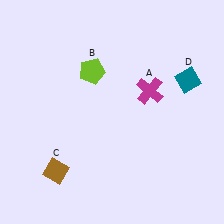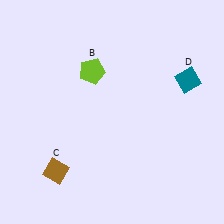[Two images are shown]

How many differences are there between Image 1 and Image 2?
There is 1 difference between the two images.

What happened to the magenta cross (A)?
The magenta cross (A) was removed in Image 2. It was in the top-right area of Image 1.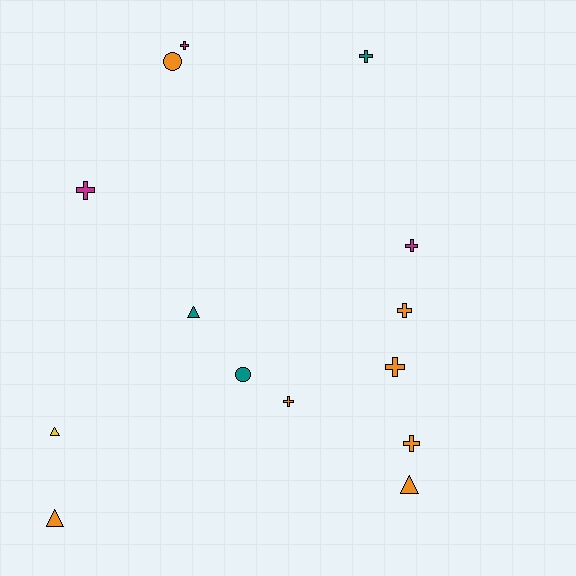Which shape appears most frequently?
Cross, with 8 objects.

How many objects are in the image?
There are 14 objects.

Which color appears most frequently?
Orange, with 7 objects.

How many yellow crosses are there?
There are no yellow crosses.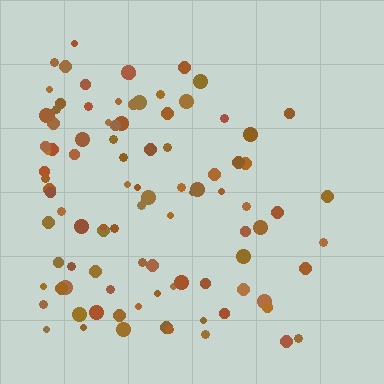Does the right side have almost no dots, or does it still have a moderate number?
Still a moderate number, just noticeably fewer than the left.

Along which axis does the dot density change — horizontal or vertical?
Horizontal.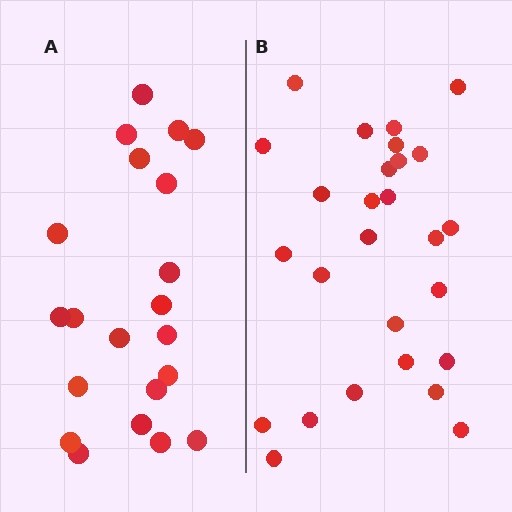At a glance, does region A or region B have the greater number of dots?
Region B (the right region) has more dots.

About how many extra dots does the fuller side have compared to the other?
Region B has about 6 more dots than region A.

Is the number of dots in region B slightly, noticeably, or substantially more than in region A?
Region B has noticeably more, but not dramatically so. The ratio is roughly 1.3 to 1.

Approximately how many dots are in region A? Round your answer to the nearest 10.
About 20 dots. (The exact count is 21, which rounds to 20.)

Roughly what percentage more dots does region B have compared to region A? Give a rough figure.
About 30% more.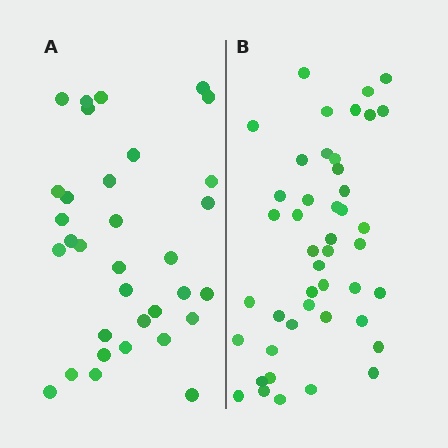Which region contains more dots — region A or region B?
Region B (the right region) has more dots.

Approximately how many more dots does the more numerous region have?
Region B has roughly 12 or so more dots than region A.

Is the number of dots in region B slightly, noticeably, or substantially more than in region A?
Region B has noticeably more, but not dramatically so. The ratio is roughly 1.4 to 1.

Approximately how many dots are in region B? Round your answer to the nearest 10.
About 40 dots. (The exact count is 45, which rounds to 40.)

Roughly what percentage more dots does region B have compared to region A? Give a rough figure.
About 35% more.